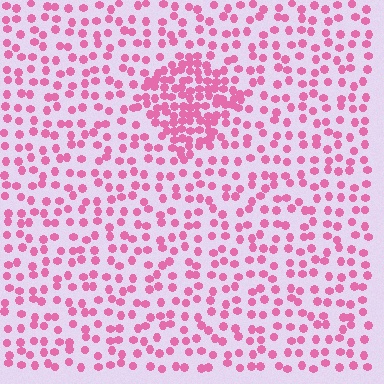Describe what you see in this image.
The image contains small pink elements arranged at two different densities. A diamond-shaped region is visible where the elements are more densely packed than the surrounding area.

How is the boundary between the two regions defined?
The boundary is defined by a change in element density (approximately 2.3x ratio). All elements are the same color, size, and shape.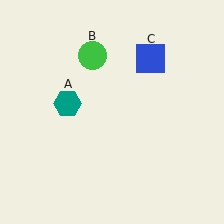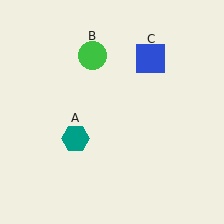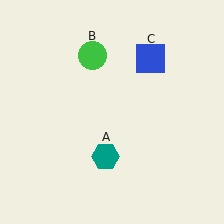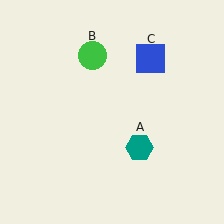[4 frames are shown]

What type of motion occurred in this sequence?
The teal hexagon (object A) rotated counterclockwise around the center of the scene.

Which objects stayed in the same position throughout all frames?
Green circle (object B) and blue square (object C) remained stationary.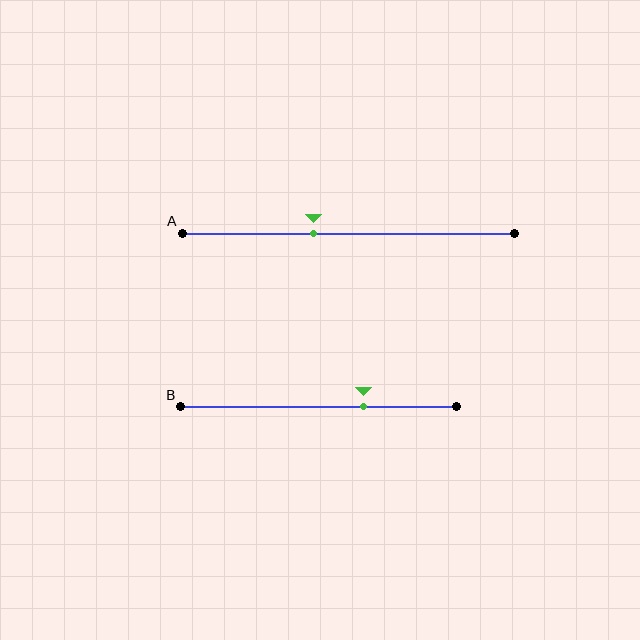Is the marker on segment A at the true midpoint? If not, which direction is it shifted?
No, the marker on segment A is shifted to the left by about 11% of the segment length.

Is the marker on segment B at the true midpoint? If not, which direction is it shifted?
No, the marker on segment B is shifted to the right by about 16% of the segment length.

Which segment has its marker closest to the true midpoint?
Segment A has its marker closest to the true midpoint.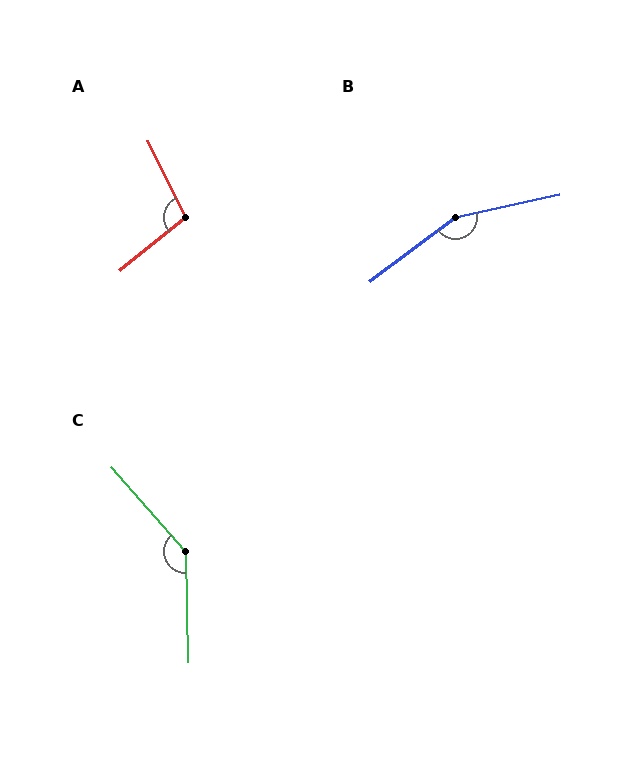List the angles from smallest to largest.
A (103°), C (140°), B (155°).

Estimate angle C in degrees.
Approximately 140 degrees.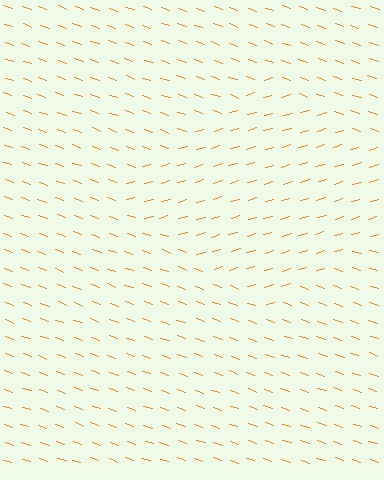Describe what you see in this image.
The image is filled with small orange line segments. A diamond region in the image has lines oriented differently from the surrounding lines, creating a visible texture boundary.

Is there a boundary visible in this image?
Yes, there is a texture boundary formed by a change in line orientation.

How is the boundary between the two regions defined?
The boundary is defined purely by a change in line orientation (approximately 36 degrees difference). All lines are the same color and thickness.